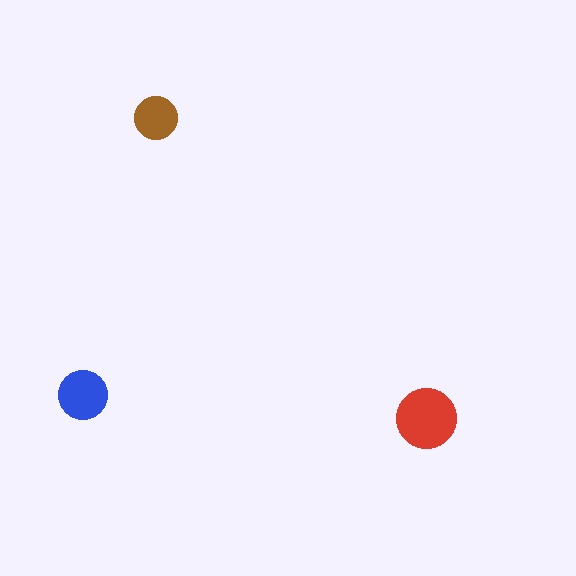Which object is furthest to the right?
The red circle is rightmost.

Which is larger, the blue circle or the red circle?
The red one.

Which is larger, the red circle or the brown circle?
The red one.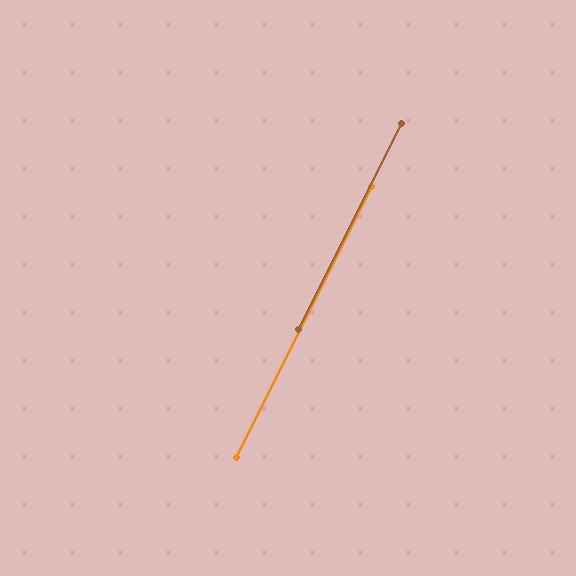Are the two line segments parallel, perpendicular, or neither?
Parallel — their directions differ by only 0.2°.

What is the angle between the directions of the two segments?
Approximately 0 degrees.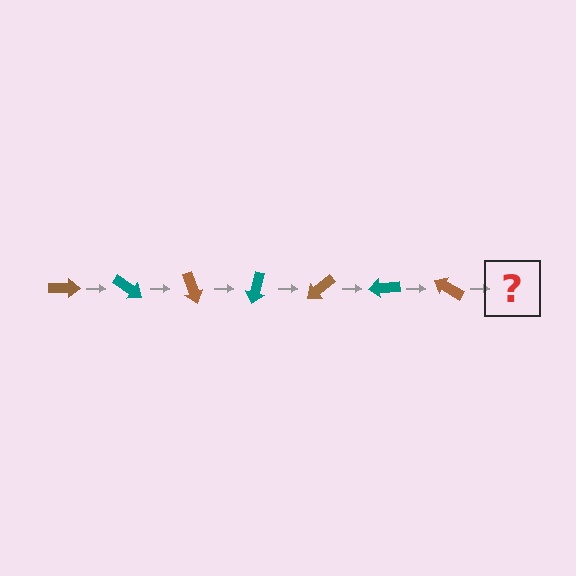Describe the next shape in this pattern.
It should be a teal arrow, rotated 245 degrees from the start.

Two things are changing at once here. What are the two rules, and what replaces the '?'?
The two rules are that it rotates 35 degrees each step and the color cycles through brown and teal. The '?' should be a teal arrow, rotated 245 degrees from the start.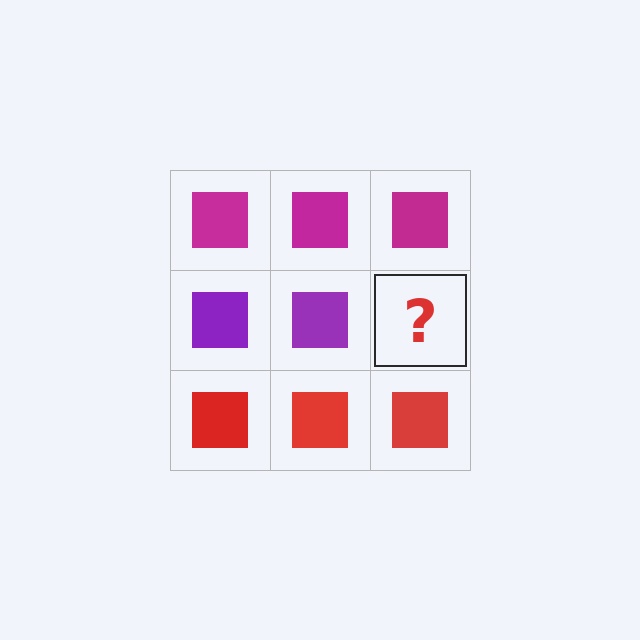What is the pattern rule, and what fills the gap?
The rule is that each row has a consistent color. The gap should be filled with a purple square.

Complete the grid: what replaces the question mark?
The question mark should be replaced with a purple square.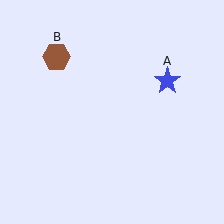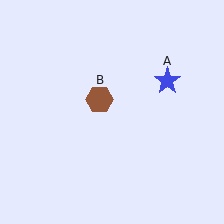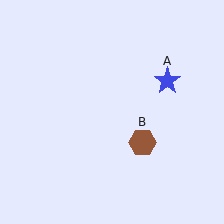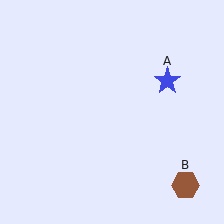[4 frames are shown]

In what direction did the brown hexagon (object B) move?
The brown hexagon (object B) moved down and to the right.